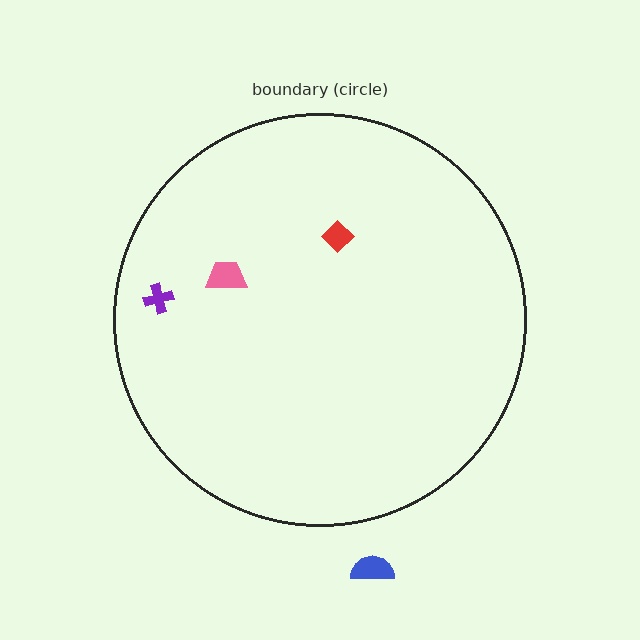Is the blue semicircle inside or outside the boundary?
Outside.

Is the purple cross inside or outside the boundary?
Inside.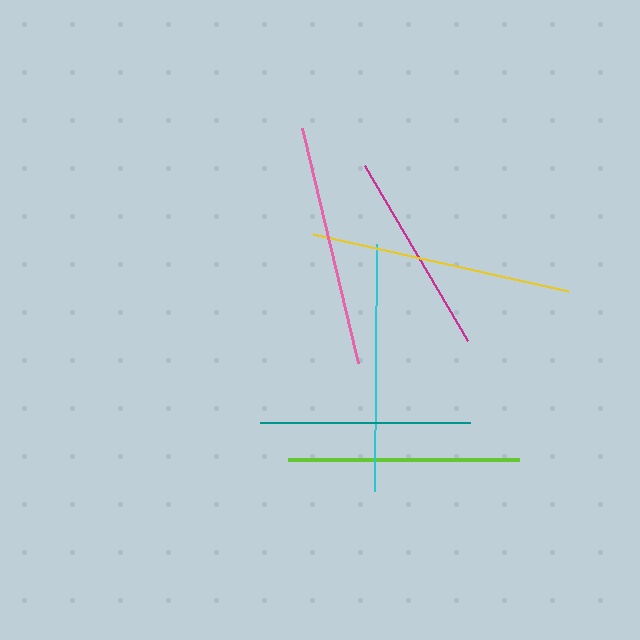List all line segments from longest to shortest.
From longest to shortest: yellow, cyan, pink, lime, teal, magenta.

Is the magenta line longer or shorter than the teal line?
The teal line is longer than the magenta line.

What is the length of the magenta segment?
The magenta segment is approximately 203 pixels long.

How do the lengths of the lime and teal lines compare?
The lime and teal lines are approximately the same length.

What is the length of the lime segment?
The lime segment is approximately 230 pixels long.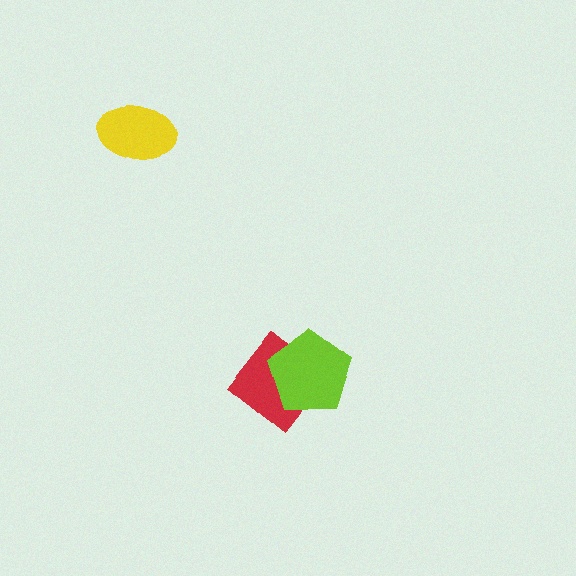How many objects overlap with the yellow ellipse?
0 objects overlap with the yellow ellipse.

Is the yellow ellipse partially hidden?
No, no other shape covers it.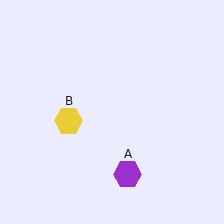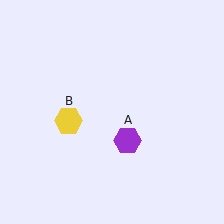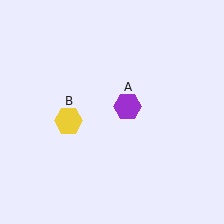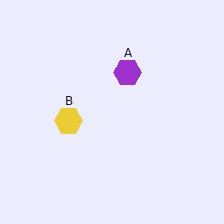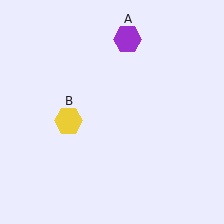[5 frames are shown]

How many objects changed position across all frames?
1 object changed position: purple hexagon (object A).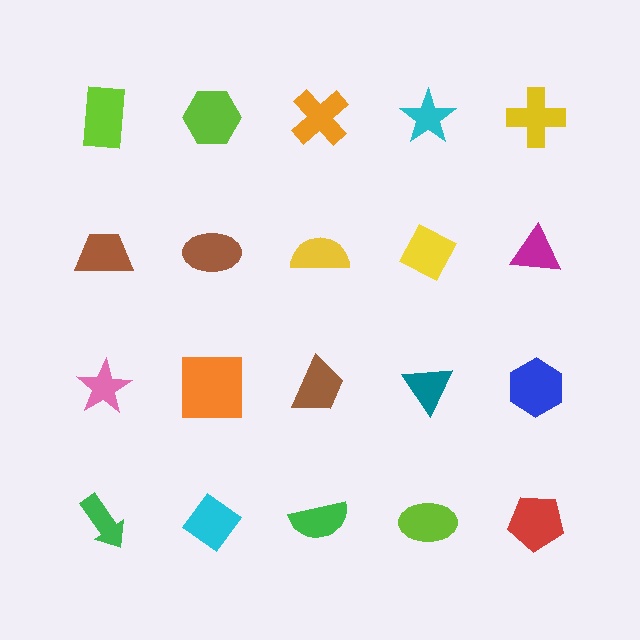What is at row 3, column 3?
A brown trapezoid.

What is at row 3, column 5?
A blue hexagon.